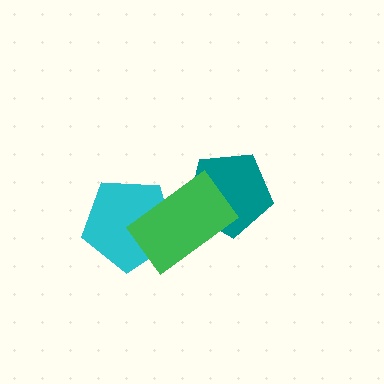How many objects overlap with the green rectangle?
2 objects overlap with the green rectangle.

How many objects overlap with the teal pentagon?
1 object overlaps with the teal pentagon.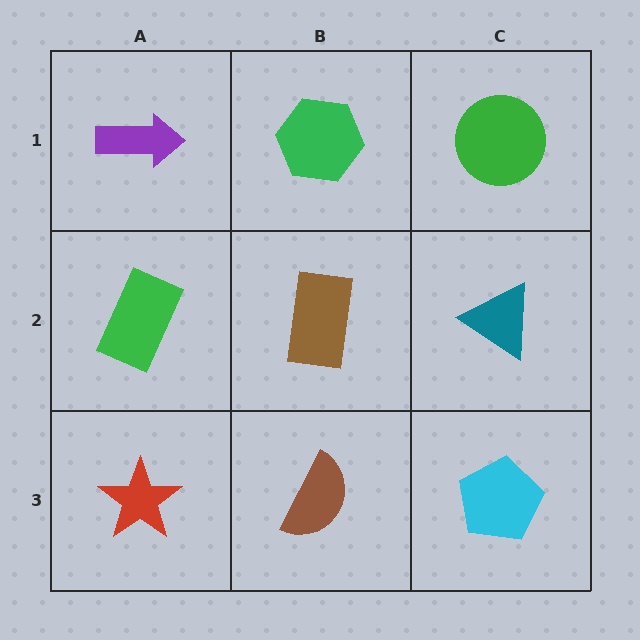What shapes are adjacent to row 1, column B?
A brown rectangle (row 2, column B), a purple arrow (row 1, column A), a green circle (row 1, column C).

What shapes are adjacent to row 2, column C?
A green circle (row 1, column C), a cyan pentagon (row 3, column C), a brown rectangle (row 2, column B).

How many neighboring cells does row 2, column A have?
3.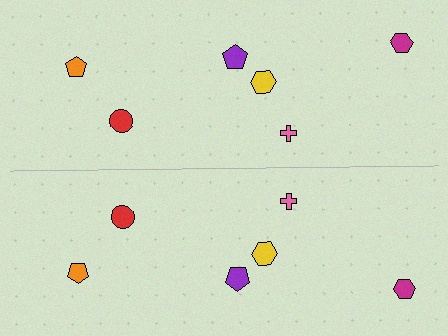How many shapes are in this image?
There are 12 shapes in this image.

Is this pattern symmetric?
Yes, this pattern has bilateral (reflection) symmetry.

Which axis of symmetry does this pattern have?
The pattern has a horizontal axis of symmetry running through the center of the image.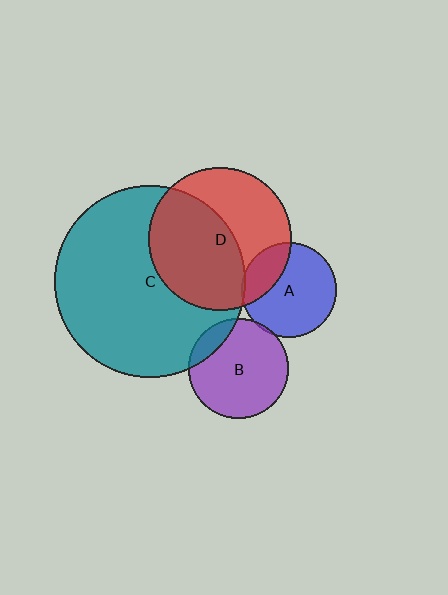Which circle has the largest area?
Circle C (teal).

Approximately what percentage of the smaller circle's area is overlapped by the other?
Approximately 5%.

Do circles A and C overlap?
Yes.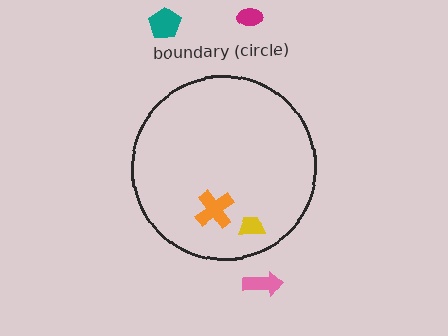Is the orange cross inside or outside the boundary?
Inside.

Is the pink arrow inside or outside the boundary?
Outside.